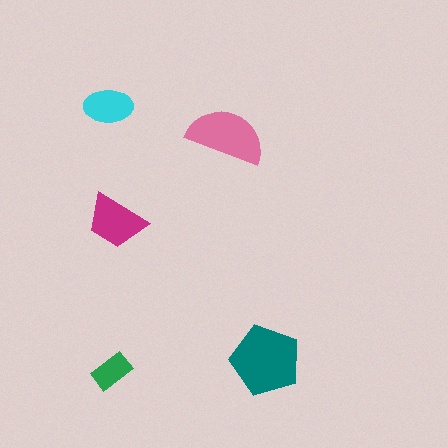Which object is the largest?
The teal pentagon.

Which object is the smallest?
The green rectangle.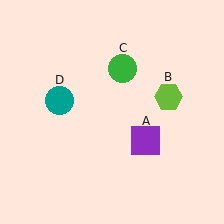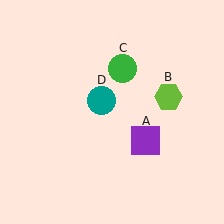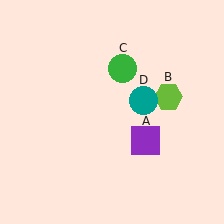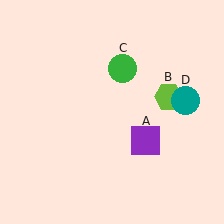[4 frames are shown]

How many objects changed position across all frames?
1 object changed position: teal circle (object D).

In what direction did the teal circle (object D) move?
The teal circle (object D) moved right.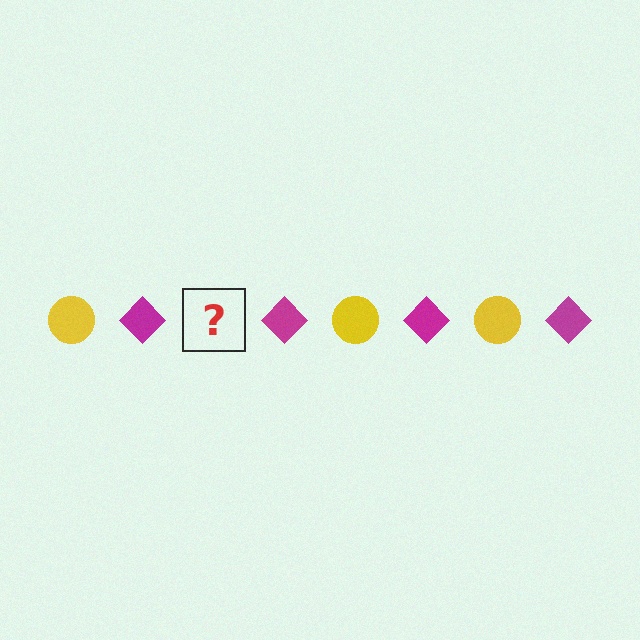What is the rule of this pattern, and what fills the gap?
The rule is that the pattern alternates between yellow circle and magenta diamond. The gap should be filled with a yellow circle.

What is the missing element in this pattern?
The missing element is a yellow circle.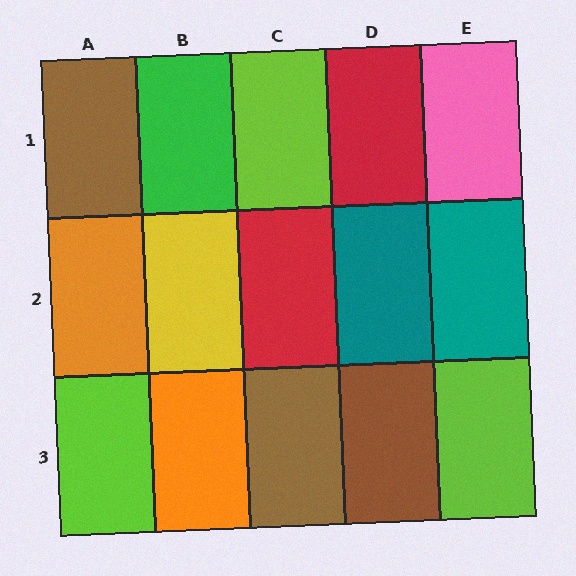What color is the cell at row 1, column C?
Lime.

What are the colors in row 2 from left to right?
Orange, yellow, red, teal, teal.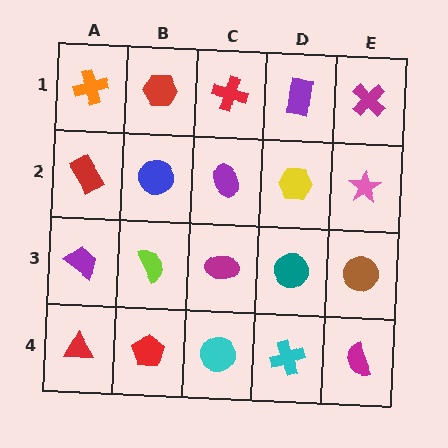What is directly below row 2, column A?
A purple trapezoid.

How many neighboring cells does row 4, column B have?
3.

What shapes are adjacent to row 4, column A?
A purple trapezoid (row 3, column A), a red pentagon (row 4, column B).